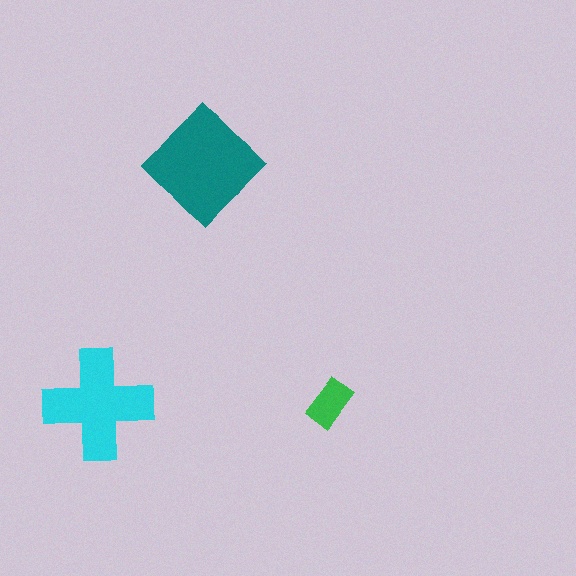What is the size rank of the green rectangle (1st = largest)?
3rd.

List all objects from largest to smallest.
The teal diamond, the cyan cross, the green rectangle.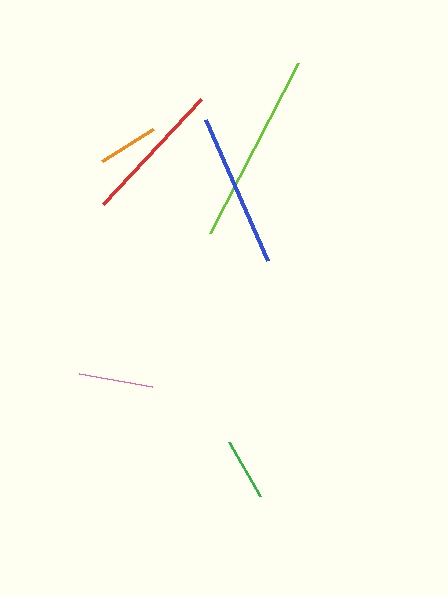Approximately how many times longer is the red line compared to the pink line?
The red line is approximately 2.0 times the length of the pink line.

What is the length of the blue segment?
The blue segment is approximately 155 pixels long.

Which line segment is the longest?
The lime line is the longest at approximately 192 pixels.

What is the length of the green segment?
The green segment is approximately 63 pixels long.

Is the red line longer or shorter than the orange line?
The red line is longer than the orange line.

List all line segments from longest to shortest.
From longest to shortest: lime, blue, red, pink, green, orange.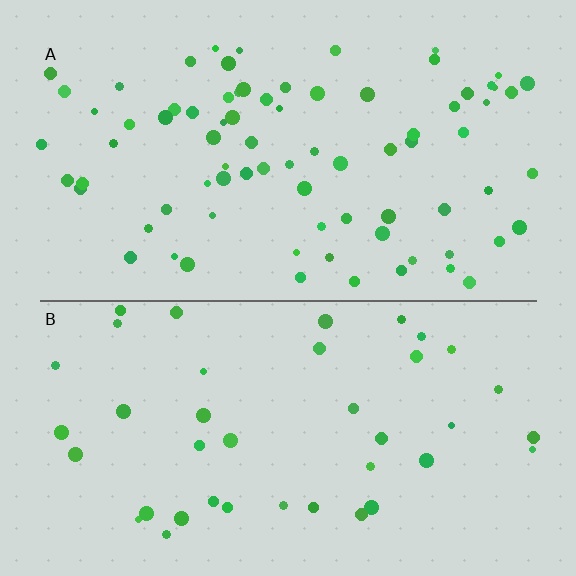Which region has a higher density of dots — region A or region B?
A (the top).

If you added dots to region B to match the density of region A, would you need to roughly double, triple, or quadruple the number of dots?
Approximately double.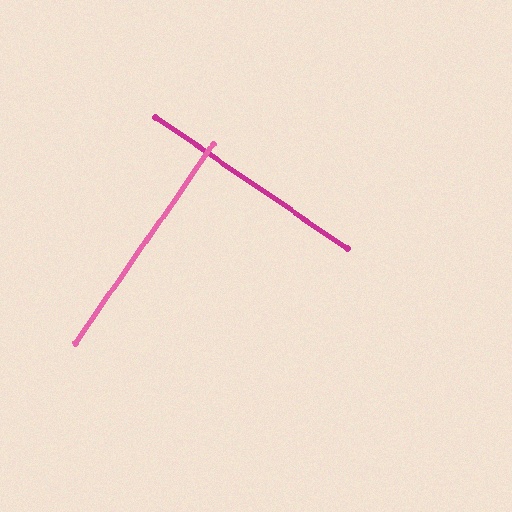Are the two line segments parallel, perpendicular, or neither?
Perpendicular — they meet at approximately 90°.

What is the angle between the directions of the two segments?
Approximately 90 degrees.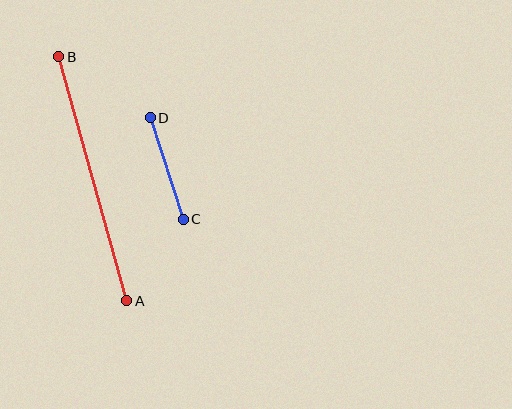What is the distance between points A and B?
The distance is approximately 253 pixels.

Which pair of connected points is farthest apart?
Points A and B are farthest apart.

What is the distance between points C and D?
The distance is approximately 106 pixels.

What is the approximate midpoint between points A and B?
The midpoint is at approximately (93, 179) pixels.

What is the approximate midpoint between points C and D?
The midpoint is at approximately (167, 168) pixels.